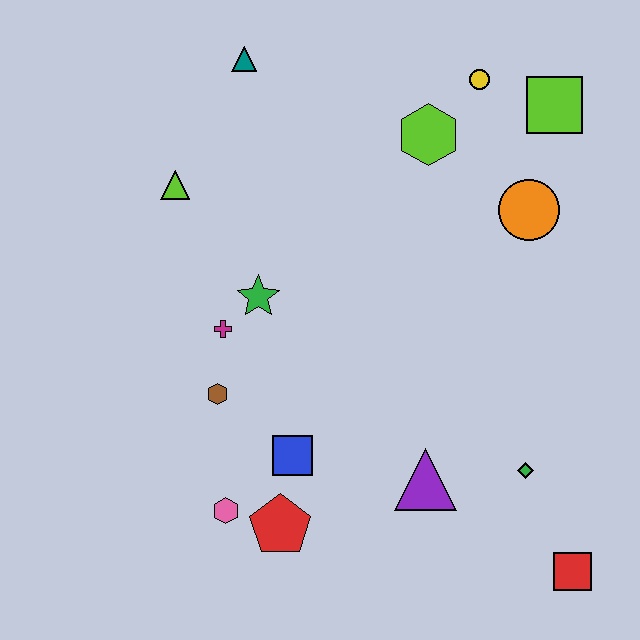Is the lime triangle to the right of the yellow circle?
No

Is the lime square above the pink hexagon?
Yes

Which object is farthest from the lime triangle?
The red square is farthest from the lime triangle.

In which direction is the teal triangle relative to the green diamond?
The teal triangle is above the green diamond.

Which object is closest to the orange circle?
The lime square is closest to the orange circle.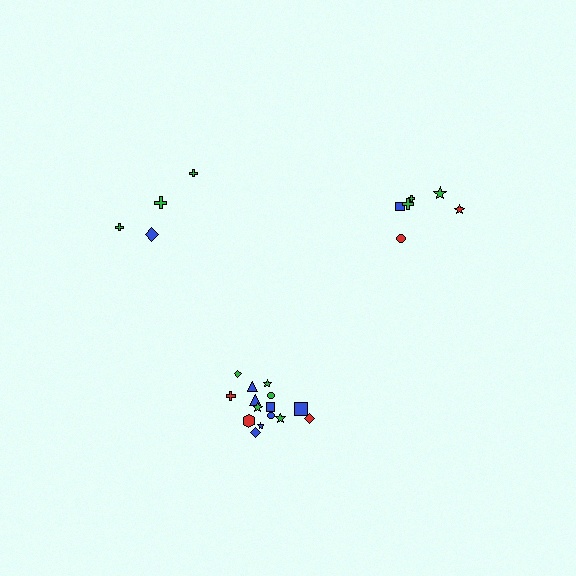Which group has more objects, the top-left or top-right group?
The top-right group.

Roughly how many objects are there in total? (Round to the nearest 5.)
Roughly 25 objects in total.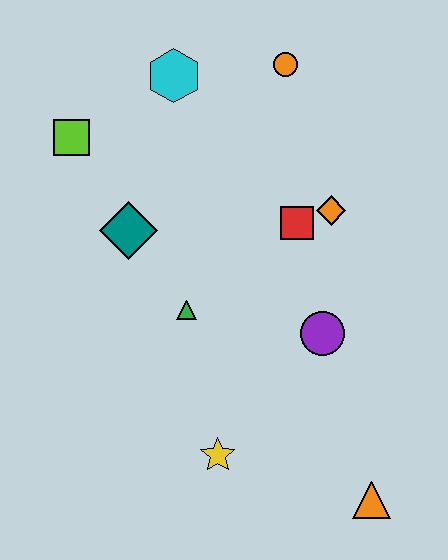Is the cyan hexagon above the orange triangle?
Yes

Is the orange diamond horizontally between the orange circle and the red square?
No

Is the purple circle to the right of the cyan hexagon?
Yes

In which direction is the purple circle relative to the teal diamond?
The purple circle is to the right of the teal diamond.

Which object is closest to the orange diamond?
The red square is closest to the orange diamond.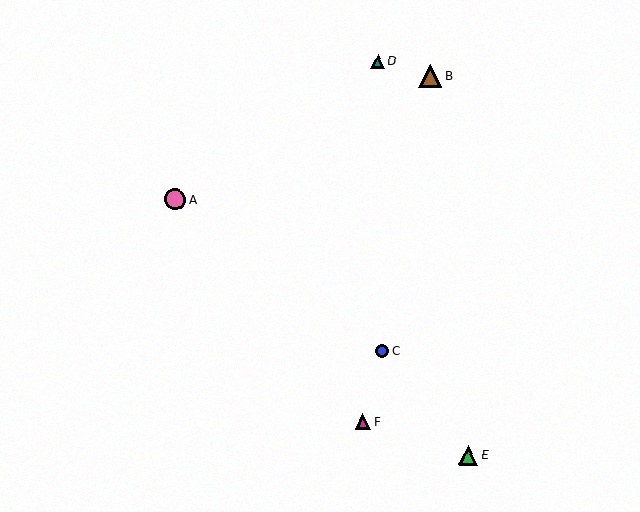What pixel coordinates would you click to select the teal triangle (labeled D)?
Click at (378, 61) to select the teal triangle D.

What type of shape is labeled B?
Shape B is a brown triangle.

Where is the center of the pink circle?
The center of the pink circle is at (175, 199).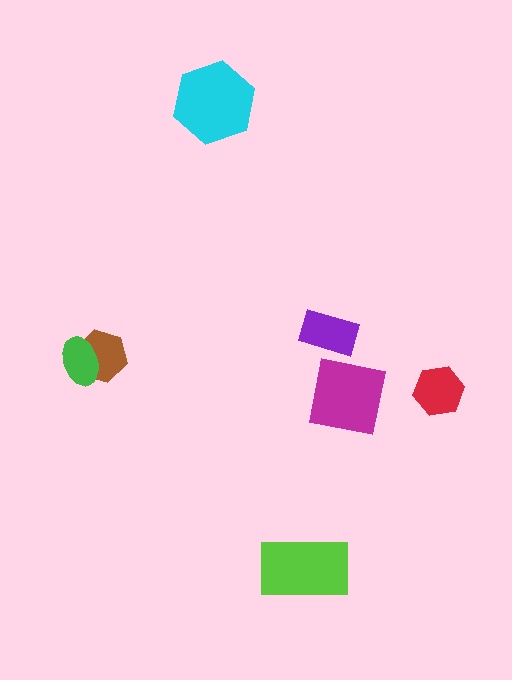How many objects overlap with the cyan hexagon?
0 objects overlap with the cyan hexagon.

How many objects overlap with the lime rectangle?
0 objects overlap with the lime rectangle.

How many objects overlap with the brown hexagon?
1 object overlaps with the brown hexagon.